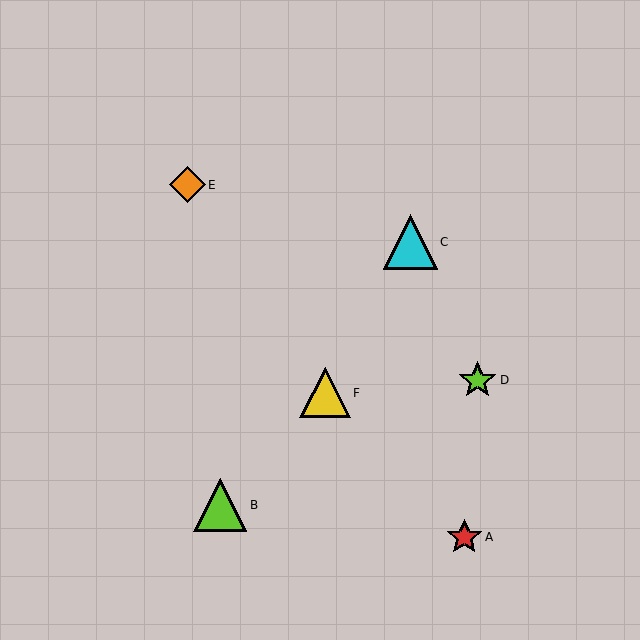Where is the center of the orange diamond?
The center of the orange diamond is at (187, 185).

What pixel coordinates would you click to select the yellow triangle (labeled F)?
Click at (325, 393) to select the yellow triangle F.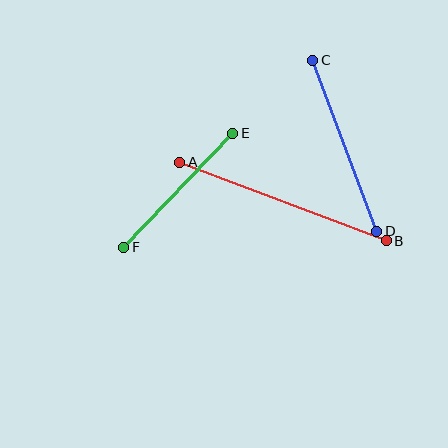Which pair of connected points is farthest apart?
Points A and B are farthest apart.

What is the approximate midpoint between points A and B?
The midpoint is at approximately (283, 201) pixels.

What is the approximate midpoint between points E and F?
The midpoint is at approximately (178, 190) pixels.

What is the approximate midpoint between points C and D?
The midpoint is at approximately (345, 146) pixels.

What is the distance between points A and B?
The distance is approximately 221 pixels.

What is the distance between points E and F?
The distance is approximately 158 pixels.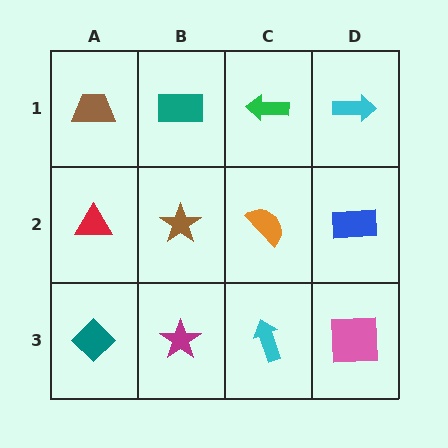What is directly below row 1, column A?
A red triangle.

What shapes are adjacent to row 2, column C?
A green arrow (row 1, column C), a cyan arrow (row 3, column C), a brown star (row 2, column B), a blue rectangle (row 2, column D).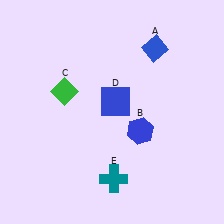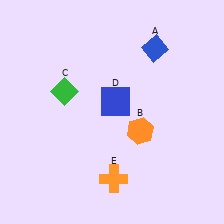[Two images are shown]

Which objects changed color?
B changed from blue to orange. E changed from teal to orange.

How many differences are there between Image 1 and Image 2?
There are 2 differences between the two images.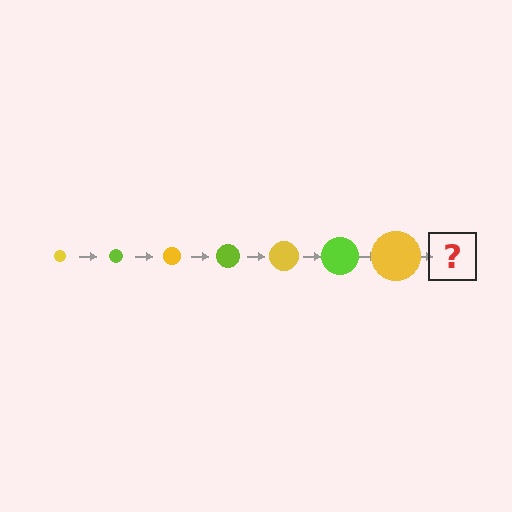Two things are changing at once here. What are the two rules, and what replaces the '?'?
The two rules are that the circle grows larger each step and the color cycles through yellow and lime. The '?' should be a lime circle, larger than the previous one.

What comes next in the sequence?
The next element should be a lime circle, larger than the previous one.